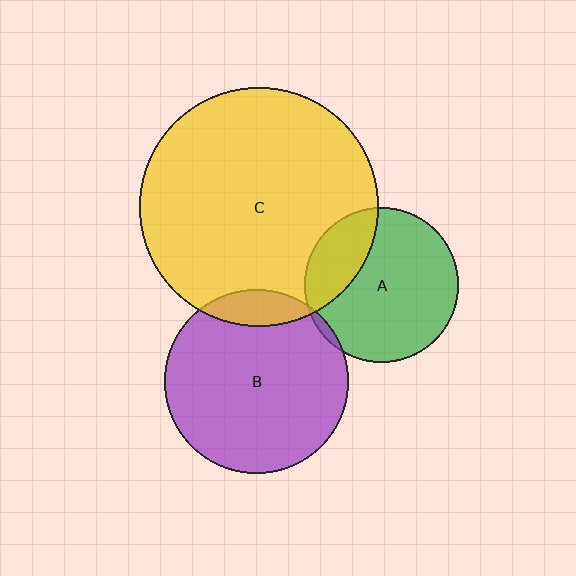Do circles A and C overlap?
Yes.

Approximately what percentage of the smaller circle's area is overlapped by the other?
Approximately 25%.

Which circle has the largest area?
Circle C (yellow).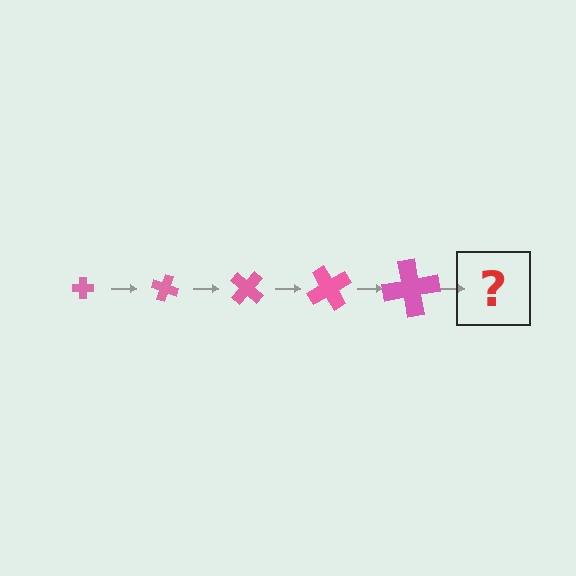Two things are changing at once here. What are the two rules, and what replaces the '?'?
The two rules are that the cross grows larger each step and it rotates 20 degrees each step. The '?' should be a cross, larger than the previous one and rotated 100 degrees from the start.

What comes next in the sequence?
The next element should be a cross, larger than the previous one and rotated 100 degrees from the start.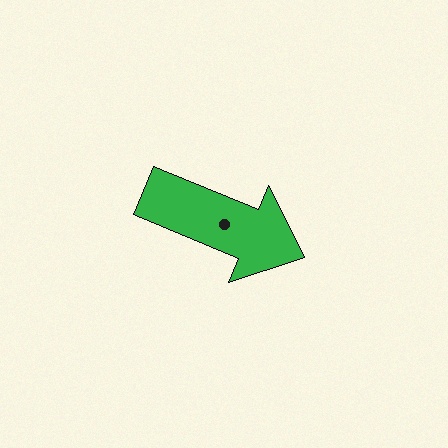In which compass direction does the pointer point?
East.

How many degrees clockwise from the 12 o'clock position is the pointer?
Approximately 112 degrees.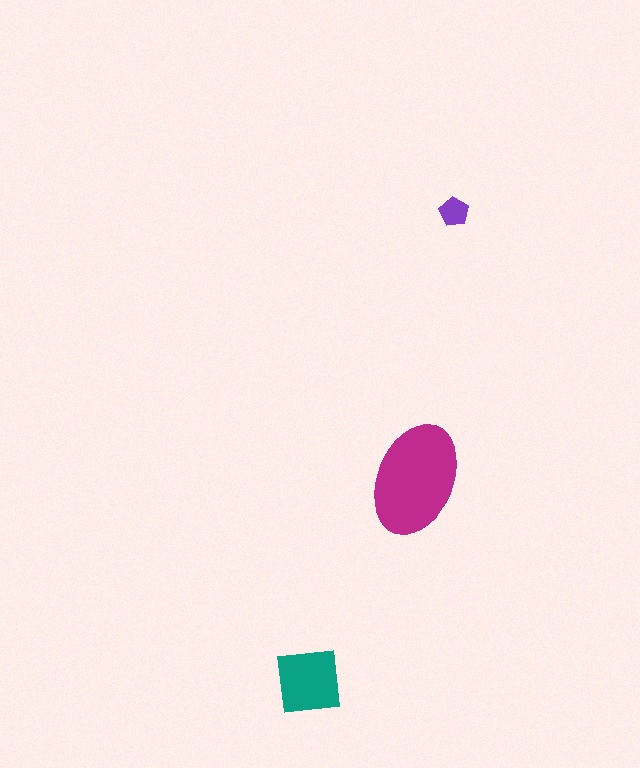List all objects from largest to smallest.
The magenta ellipse, the teal square, the purple pentagon.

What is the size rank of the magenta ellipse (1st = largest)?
1st.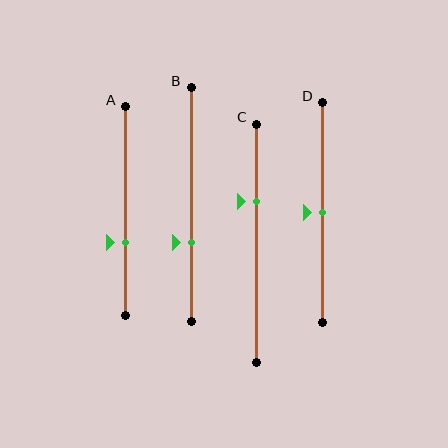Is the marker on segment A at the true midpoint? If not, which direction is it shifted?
No, the marker on segment A is shifted downward by about 15% of the segment length.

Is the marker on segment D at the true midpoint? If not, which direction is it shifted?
Yes, the marker on segment D is at the true midpoint.